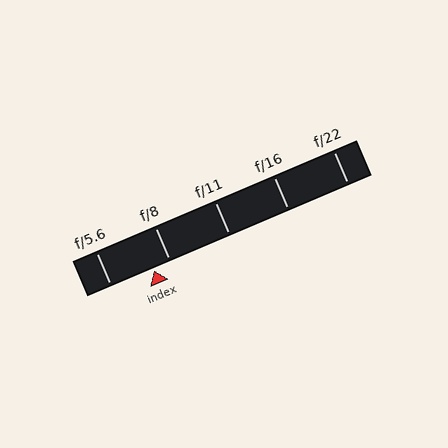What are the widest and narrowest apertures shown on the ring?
The widest aperture shown is f/5.6 and the narrowest is f/22.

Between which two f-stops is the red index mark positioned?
The index mark is between f/5.6 and f/8.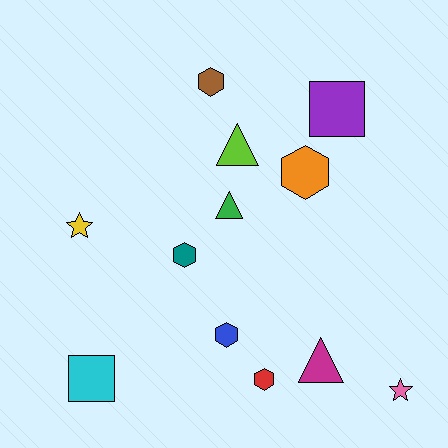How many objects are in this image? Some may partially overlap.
There are 12 objects.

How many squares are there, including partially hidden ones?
There are 2 squares.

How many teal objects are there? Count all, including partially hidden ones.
There is 1 teal object.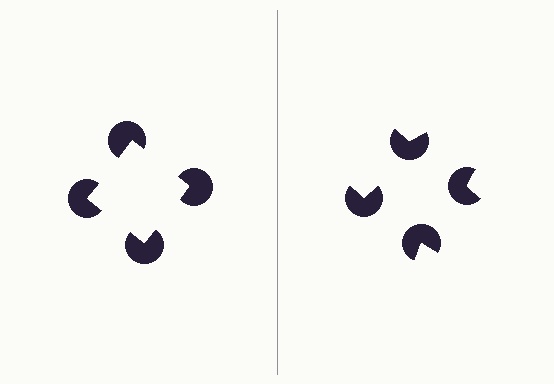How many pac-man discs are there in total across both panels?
8 — 4 on each side.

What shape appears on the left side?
An illusory square.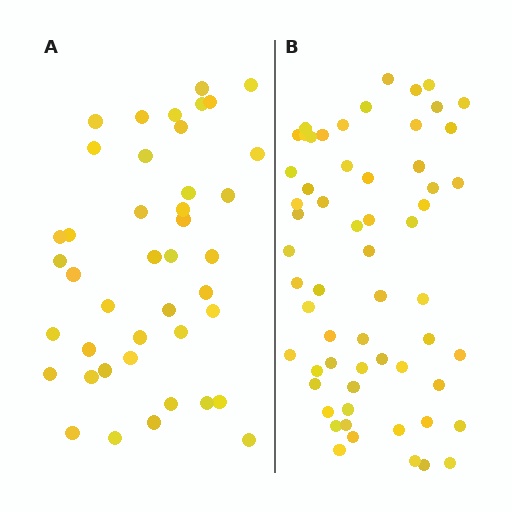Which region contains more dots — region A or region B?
Region B (the right region) has more dots.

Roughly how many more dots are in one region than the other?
Region B has approximately 20 more dots than region A.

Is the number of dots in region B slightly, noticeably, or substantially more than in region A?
Region B has noticeably more, but not dramatically so. The ratio is roughly 1.4 to 1.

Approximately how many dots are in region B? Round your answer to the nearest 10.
About 60 dots.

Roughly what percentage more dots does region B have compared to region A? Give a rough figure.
About 45% more.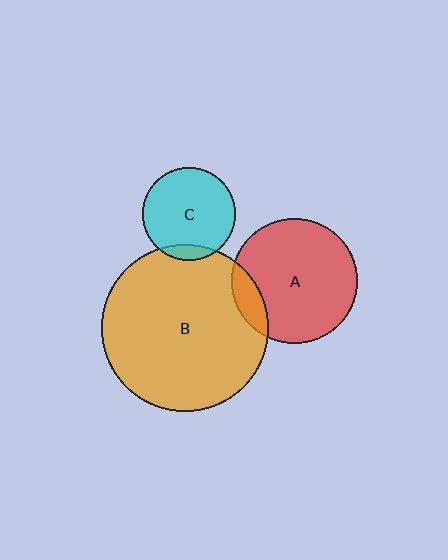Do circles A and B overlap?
Yes.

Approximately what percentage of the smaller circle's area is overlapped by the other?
Approximately 15%.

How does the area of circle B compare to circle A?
Approximately 1.8 times.